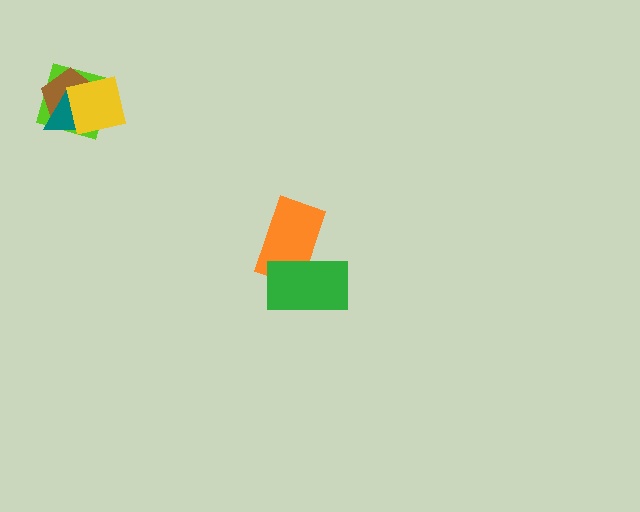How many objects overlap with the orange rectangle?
1 object overlaps with the orange rectangle.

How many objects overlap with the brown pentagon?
3 objects overlap with the brown pentagon.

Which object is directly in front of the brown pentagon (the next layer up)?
The teal triangle is directly in front of the brown pentagon.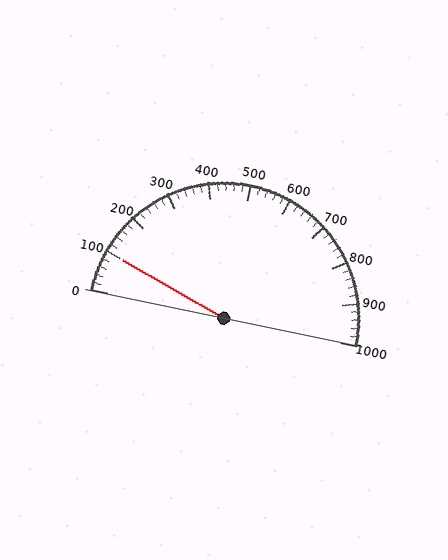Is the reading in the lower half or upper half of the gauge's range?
The reading is in the lower half of the range (0 to 1000).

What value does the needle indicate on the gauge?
The needle indicates approximately 100.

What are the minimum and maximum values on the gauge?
The gauge ranges from 0 to 1000.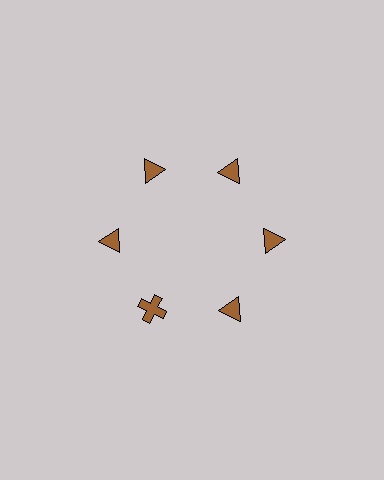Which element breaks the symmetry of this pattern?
The brown cross at roughly the 7 o'clock position breaks the symmetry. All other shapes are brown triangles.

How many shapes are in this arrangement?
There are 6 shapes arranged in a ring pattern.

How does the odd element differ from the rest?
It has a different shape: cross instead of triangle.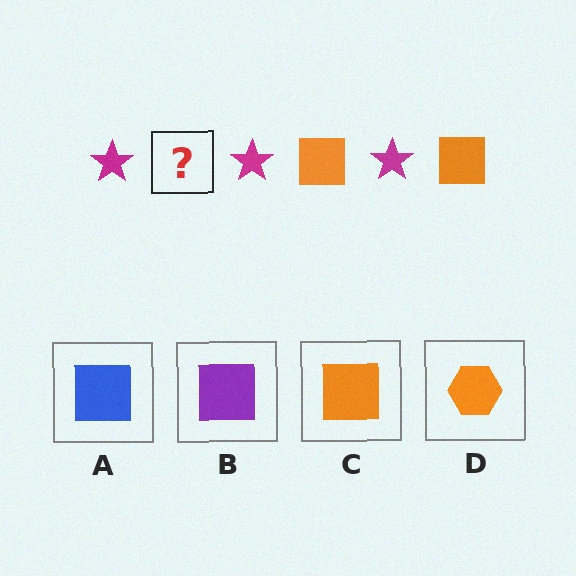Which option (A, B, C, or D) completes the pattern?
C.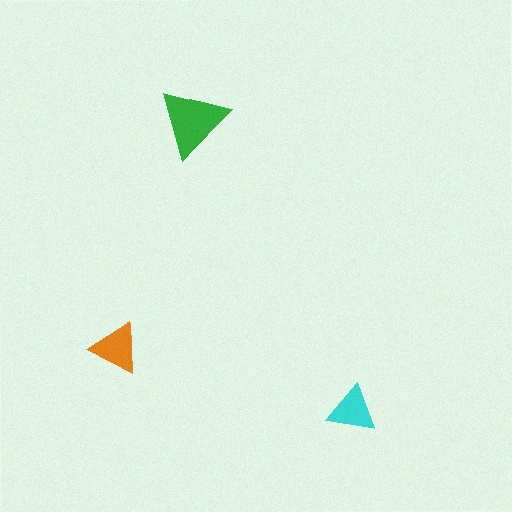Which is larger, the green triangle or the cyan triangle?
The green one.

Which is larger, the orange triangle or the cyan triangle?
The orange one.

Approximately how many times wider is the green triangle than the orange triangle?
About 1.5 times wider.